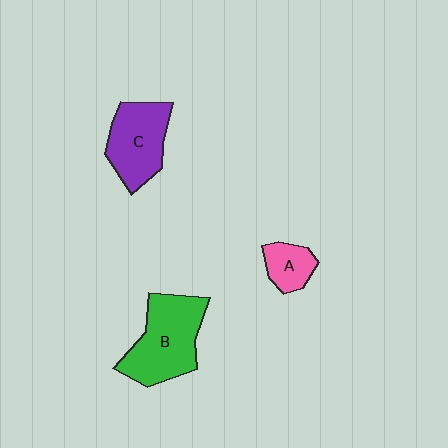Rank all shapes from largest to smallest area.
From largest to smallest: B (green), C (purple), A (pink).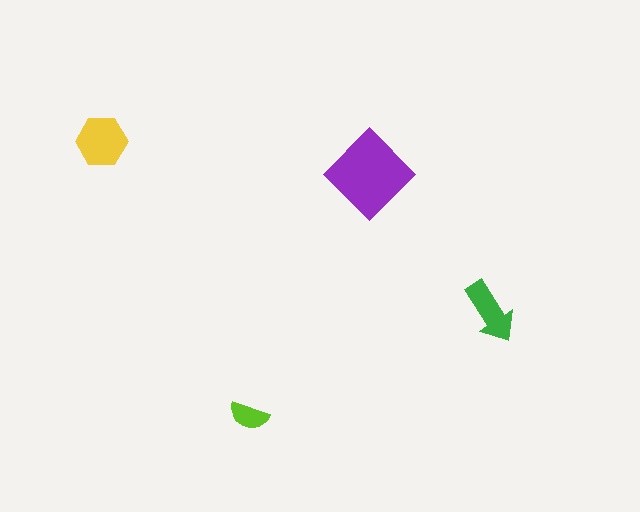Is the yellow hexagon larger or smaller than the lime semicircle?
Larger.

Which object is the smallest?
The lime semicircle.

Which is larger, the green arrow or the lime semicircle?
The green arrow.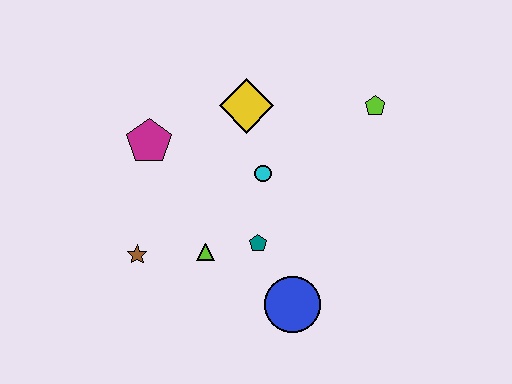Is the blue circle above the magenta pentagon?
No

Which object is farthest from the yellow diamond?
The blue circle is farthest from the yellow diamond.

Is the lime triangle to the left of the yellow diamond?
Yes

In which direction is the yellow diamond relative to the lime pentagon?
The yellow diamond is to the left of the lime pentagon.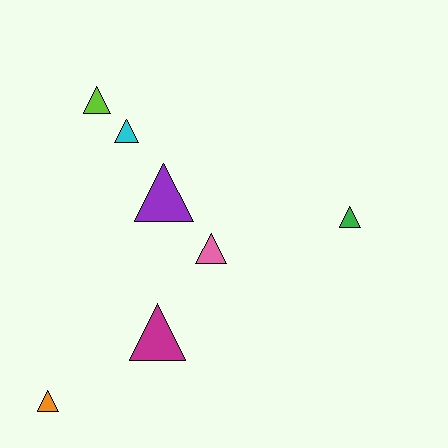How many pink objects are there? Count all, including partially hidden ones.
There is 1 pink object.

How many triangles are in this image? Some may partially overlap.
There are 7 triangles.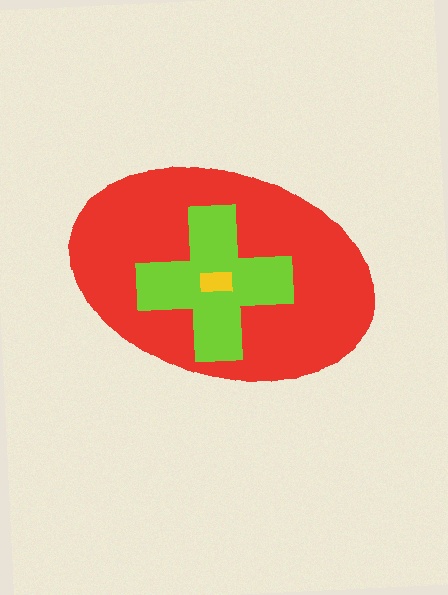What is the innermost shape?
The yellow rectangle.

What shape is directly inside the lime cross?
The yellow rectangle.